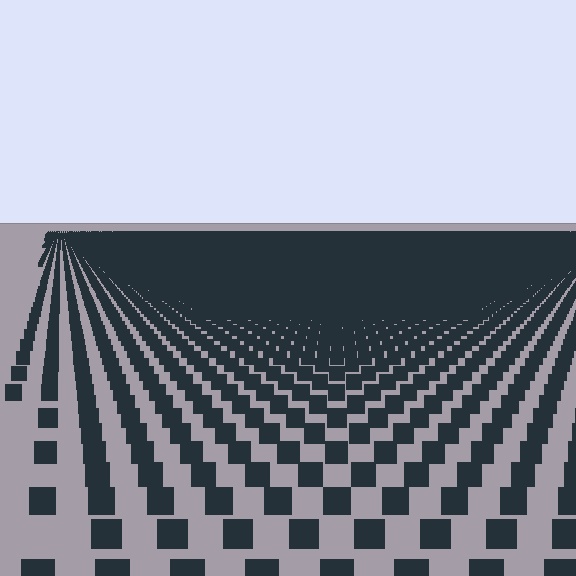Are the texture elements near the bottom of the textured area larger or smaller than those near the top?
Larger. Near the bottom, elements are closer to the viewer and appear at a bigger on-screen size.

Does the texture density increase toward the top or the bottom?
Density increases toward the top.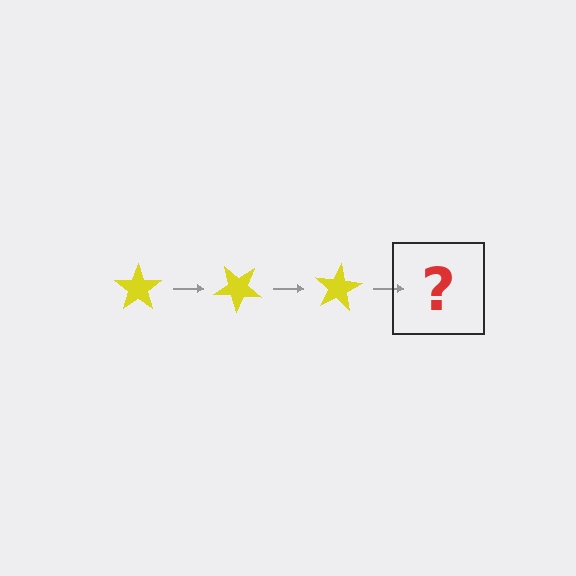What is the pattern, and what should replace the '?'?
The pattern is that the star rotates 40 degrees each step. The '?' should be a yellow star rotated 120 degrees.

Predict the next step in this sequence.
The next step is a yellow star rotated 120 degrees.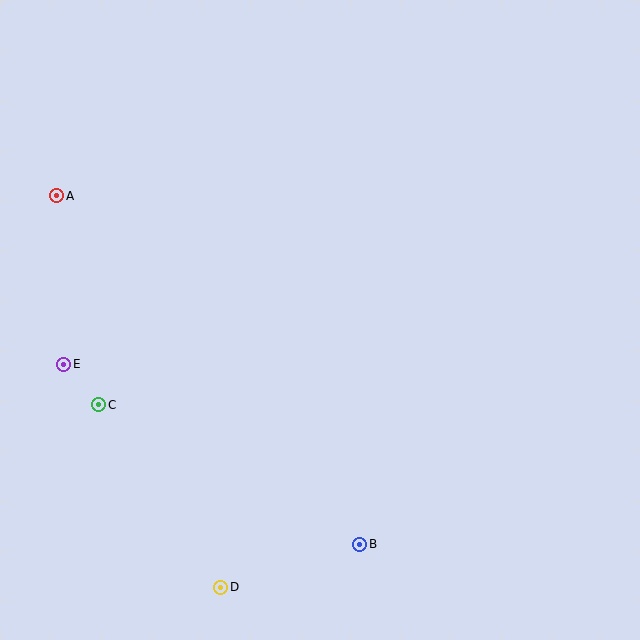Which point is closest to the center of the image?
Point B at (360, 544) is closest to the center.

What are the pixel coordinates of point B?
Point B is at (360, 544).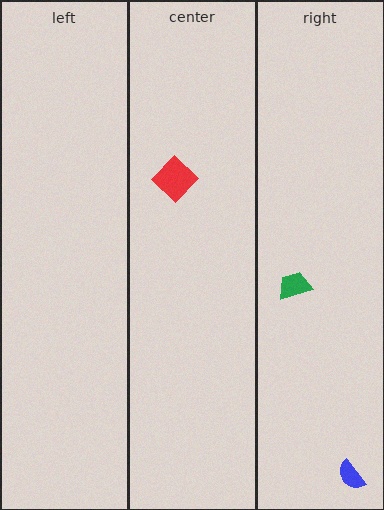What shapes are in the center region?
The red diamond.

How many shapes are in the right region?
2.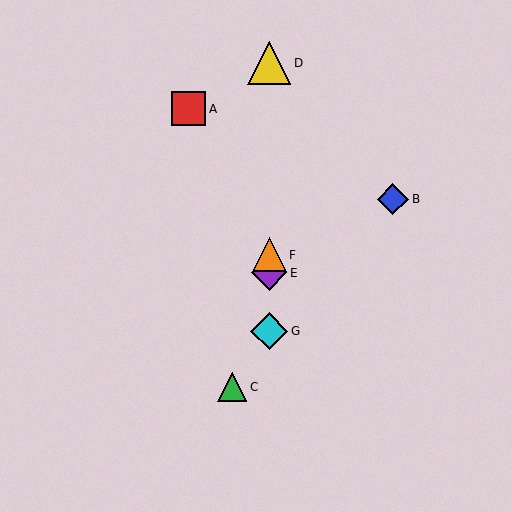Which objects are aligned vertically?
Objects D, E, F, G are aligned vertically.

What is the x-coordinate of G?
Object G is at x≈269.